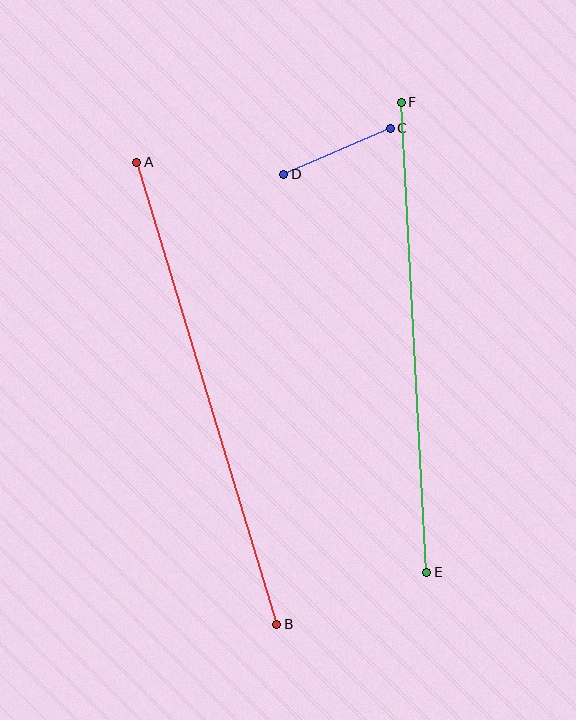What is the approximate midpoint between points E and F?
The midpoint is at approximately (414, 337) pixels.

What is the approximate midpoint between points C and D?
The midpoint is at approximately (337, 151) pixels.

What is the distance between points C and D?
The distance is approximately 116 pixels.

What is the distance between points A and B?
The distance is approximately 483 pixels.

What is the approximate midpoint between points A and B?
The midpoint is at approximately (207, 393) pixels.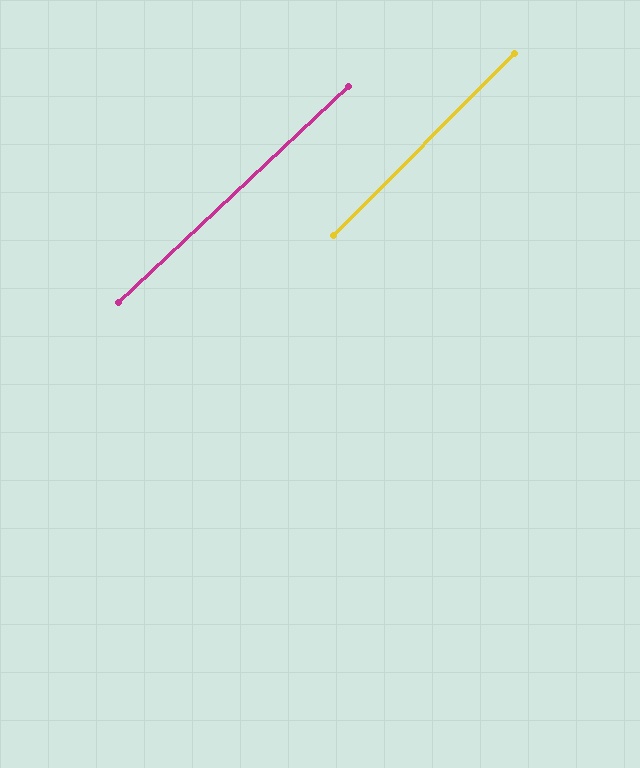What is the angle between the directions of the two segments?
Approximately 2 degrees.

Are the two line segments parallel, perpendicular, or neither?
Parallel — their directions differ by only 1.9°.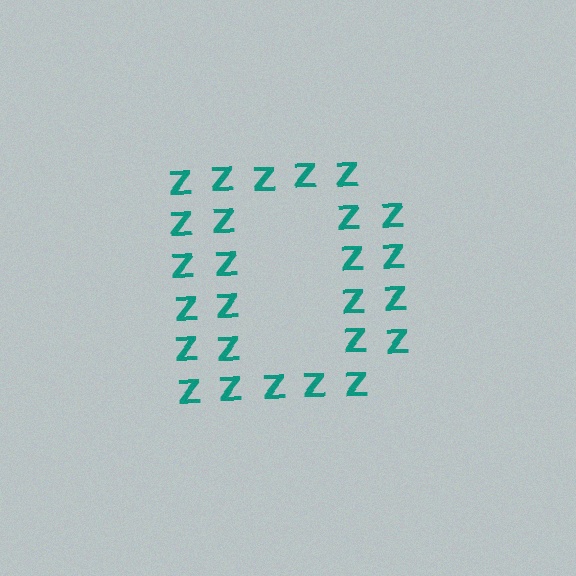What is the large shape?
The large shape is the letter D.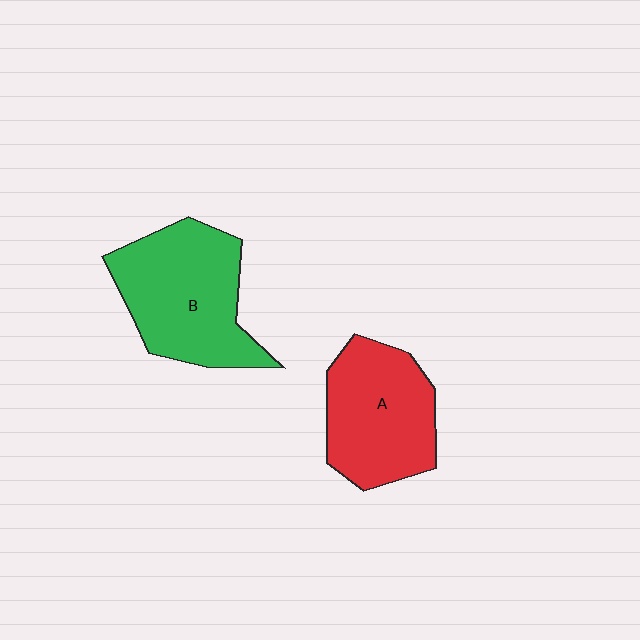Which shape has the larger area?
Shape B (green).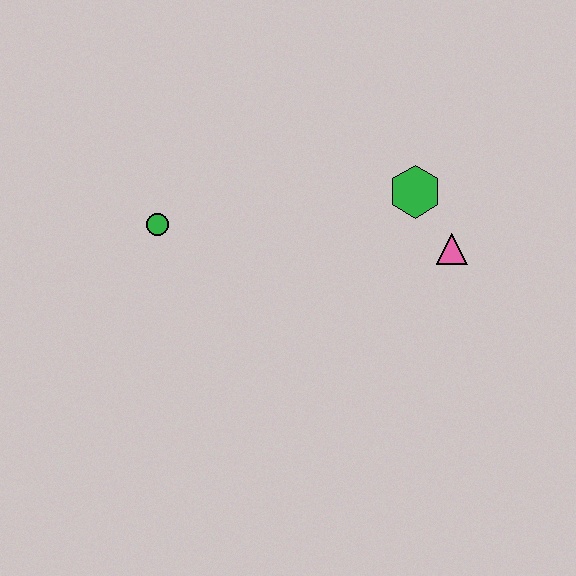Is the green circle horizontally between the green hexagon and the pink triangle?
No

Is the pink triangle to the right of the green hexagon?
Yes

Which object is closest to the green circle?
The green hexagon is closest to the green circle.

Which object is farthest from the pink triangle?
The green circle is farthest from the pink triangle.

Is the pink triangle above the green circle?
No